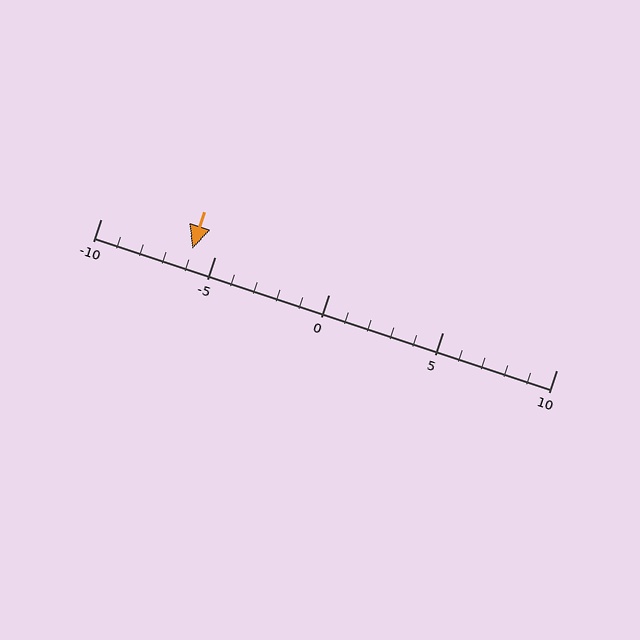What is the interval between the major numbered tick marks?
The major tick marks are spaced 5 units apart.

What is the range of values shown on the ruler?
The ruler shows values from -10 to 10.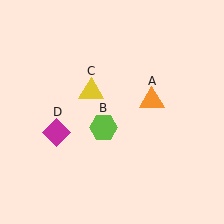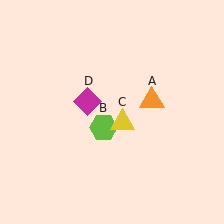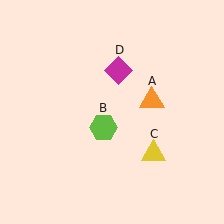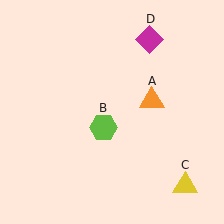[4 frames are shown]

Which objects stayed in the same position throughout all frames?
Orange triangle (object A) and lime hexagon (object B) remained stationary.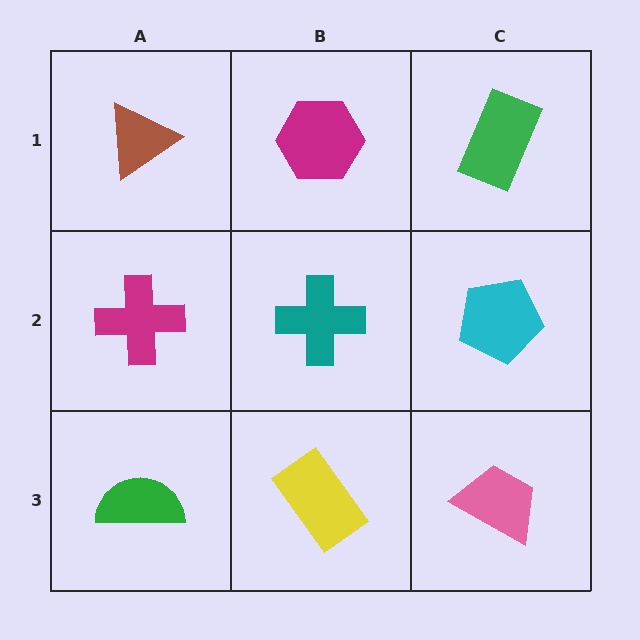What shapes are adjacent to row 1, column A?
A magenta cross (row 2, column A), a magenta hexagon (row 1, column B).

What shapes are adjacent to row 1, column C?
A cyan pentagon (row 2, column C), a magenta hexagon (row 1, column B).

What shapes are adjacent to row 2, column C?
A green rectangle (row 1, column C), a pink trapezoid (row 3, column C), a teal cross (row 2, column B).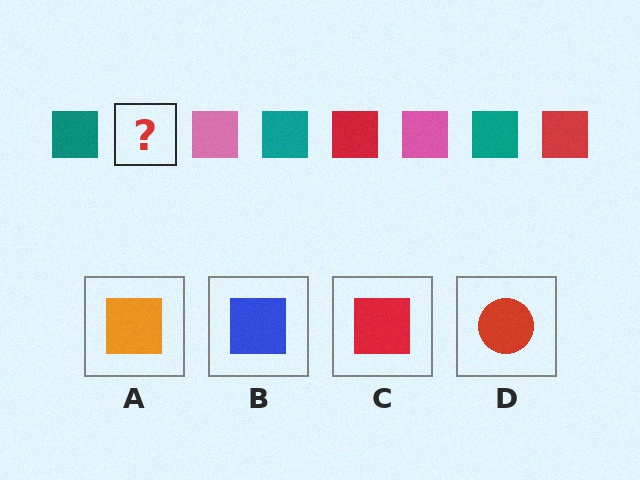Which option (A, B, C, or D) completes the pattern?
C.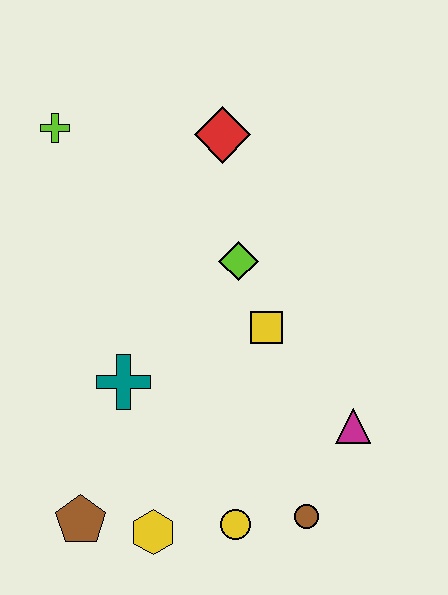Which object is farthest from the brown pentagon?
The red diamond is farthest from the brown pentagon.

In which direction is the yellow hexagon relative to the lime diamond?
The yellow hexagon is below the lime diamond.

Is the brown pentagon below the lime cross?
Yes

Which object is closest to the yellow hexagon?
The brown pentagon is closest to the yellow hexagon.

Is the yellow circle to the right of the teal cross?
Yes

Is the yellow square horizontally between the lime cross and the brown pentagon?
No